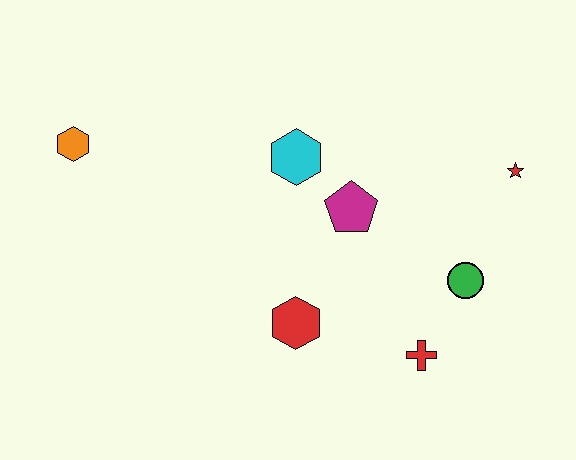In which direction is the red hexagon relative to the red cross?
The red hexagon is to the left of the red cross.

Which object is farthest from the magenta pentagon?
The orange hexagon is farthest from the magenta pentagon.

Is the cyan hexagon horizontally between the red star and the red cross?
No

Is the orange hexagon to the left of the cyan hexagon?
Yes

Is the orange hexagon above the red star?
Yes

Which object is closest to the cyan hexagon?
The magenta pentagon is closest to the cyan hexagon.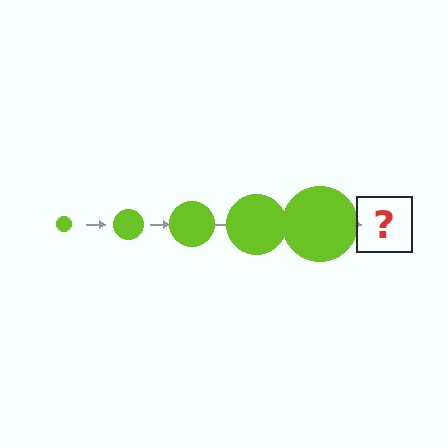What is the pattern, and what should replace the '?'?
The pattern is that the circle gets progressively larger each step. The '?' should be a lime circle, larger than the previous one.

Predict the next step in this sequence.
The next step is a lime circle, larger than the previous one.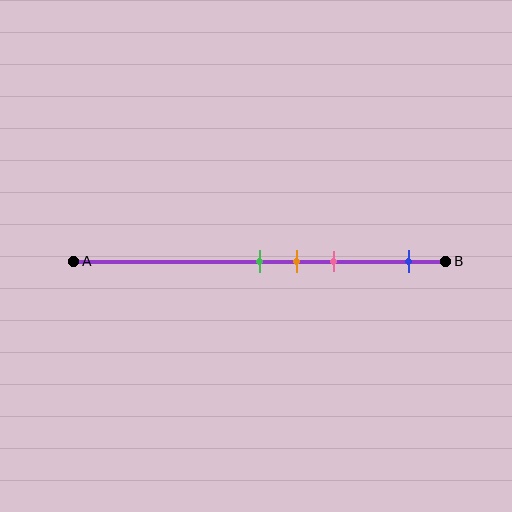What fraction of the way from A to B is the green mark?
The green mark is approximately 50% (0.5) of the way from A to B.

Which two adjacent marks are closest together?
The green and orange marks are the closest adjacent pair.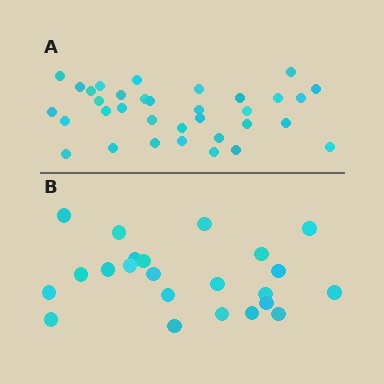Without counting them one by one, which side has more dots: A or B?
Region A (the top region) has more dots.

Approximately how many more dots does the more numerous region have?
Region A has roughly 12 or so more dots than region B.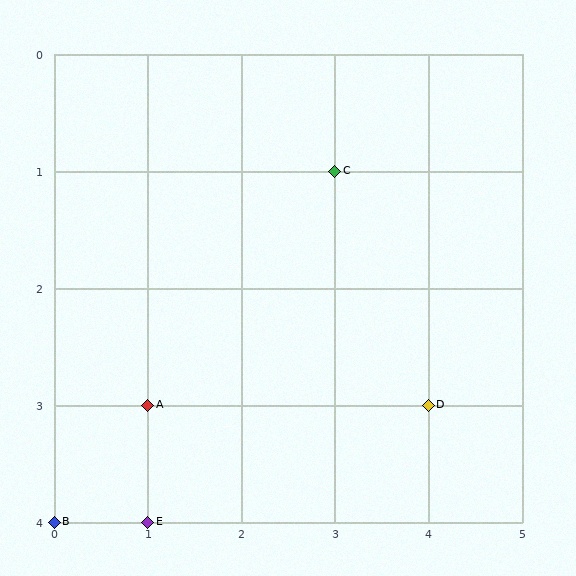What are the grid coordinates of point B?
Point B is at grid coordinates (0, 4).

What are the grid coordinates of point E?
Point E is at grid coordinates (1, 4).